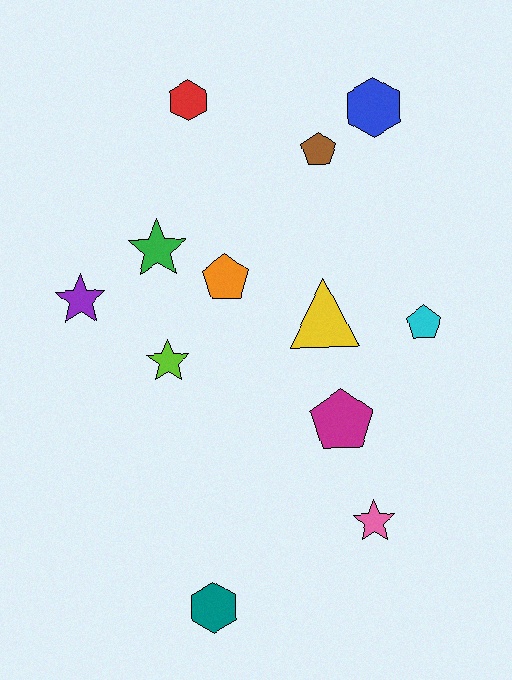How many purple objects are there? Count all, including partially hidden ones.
There is 1 purple object.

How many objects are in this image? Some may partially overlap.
There are 12 objects.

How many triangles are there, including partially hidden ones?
There is 1 triangle.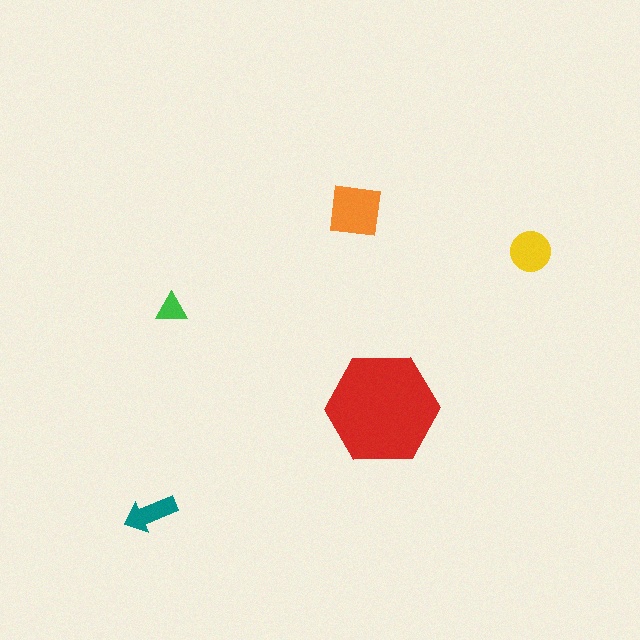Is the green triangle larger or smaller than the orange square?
Smaller.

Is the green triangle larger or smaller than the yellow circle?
Smaller.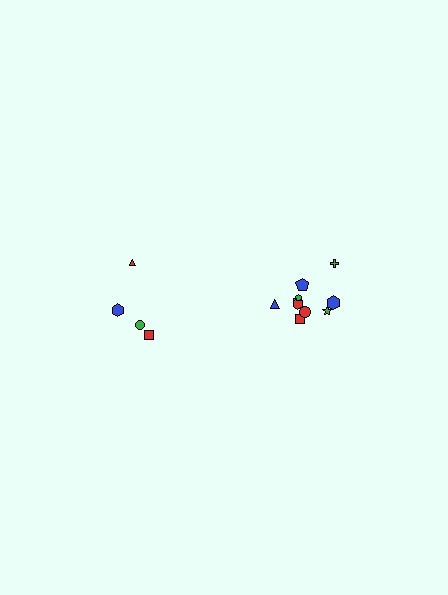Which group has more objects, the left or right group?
The right group.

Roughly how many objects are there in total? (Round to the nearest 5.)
Roughly 15 objects in total.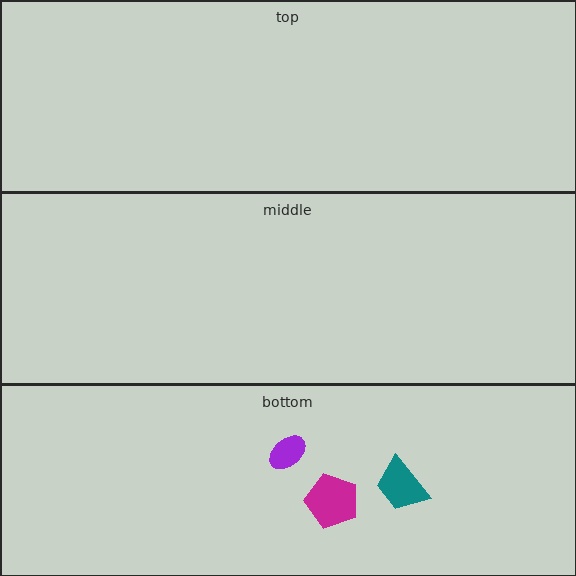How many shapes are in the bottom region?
3.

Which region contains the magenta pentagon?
The bottom region.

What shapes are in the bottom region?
The teal trapezoid, the purple ellipse, the magenta pentagon.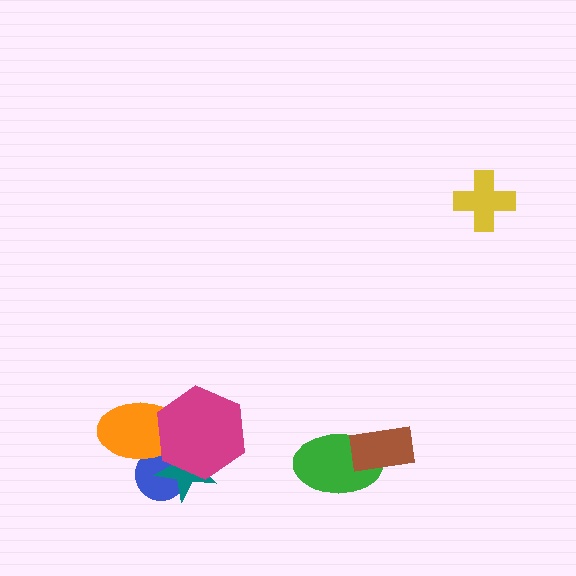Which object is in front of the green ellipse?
The brown rectangle is in front of the green ellipse.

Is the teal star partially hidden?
Yes, it is partially covered by another shape.